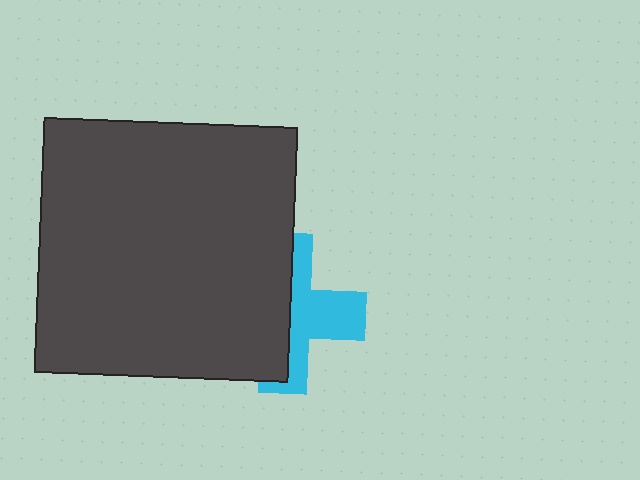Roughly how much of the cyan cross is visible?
About half of it is visible (roughly 47%).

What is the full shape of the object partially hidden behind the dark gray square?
The partially hidden object is a cyan cross.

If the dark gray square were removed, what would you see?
You would see the complete cyan cross.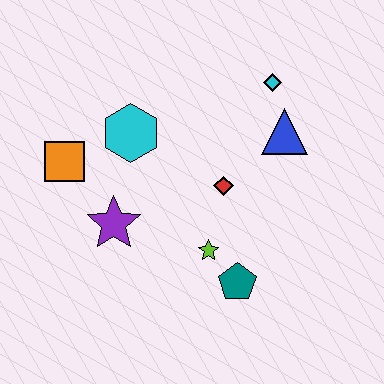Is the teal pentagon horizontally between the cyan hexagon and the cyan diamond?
Yes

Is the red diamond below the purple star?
No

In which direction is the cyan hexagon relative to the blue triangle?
The cyan hexagon is to the left of the blue triangle.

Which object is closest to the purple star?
The orange square is closest to the purple star.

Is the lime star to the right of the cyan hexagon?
Yes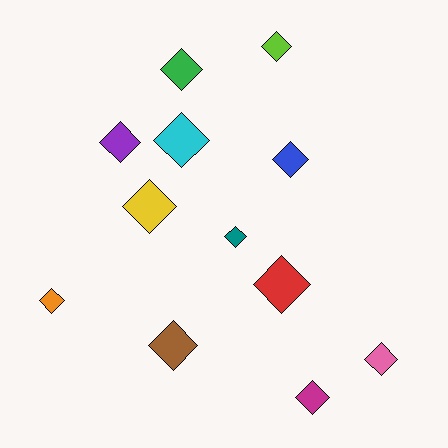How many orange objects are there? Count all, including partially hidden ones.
There is 1 orange object.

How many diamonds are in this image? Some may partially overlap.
There are 12 diamonds.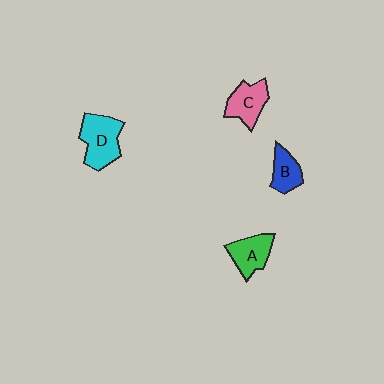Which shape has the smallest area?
Shape B (blue).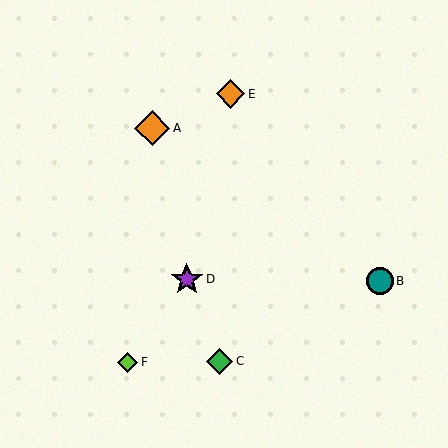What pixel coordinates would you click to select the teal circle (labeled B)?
Click at (380, 281) to select the teal circle B.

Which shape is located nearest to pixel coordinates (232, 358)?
The green diamond (labeled C) at (220, 361) is nearest to that location.